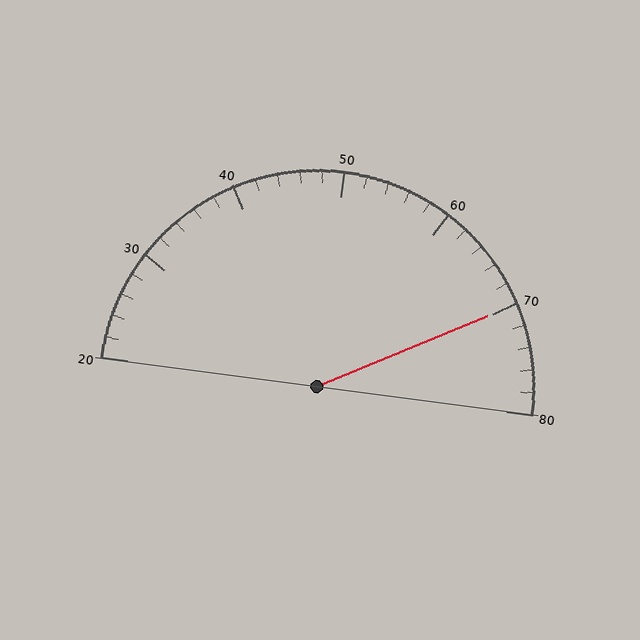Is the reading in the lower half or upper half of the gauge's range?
The reading is in the upper half of the range (20 to 80).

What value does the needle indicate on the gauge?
The needle indicates approximately 70.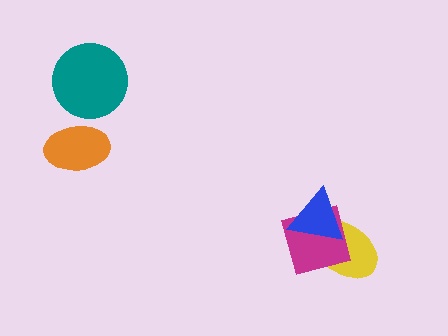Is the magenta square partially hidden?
Yes, it is partially covered by another shape.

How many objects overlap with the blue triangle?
2 objects overlap with the blue triangle.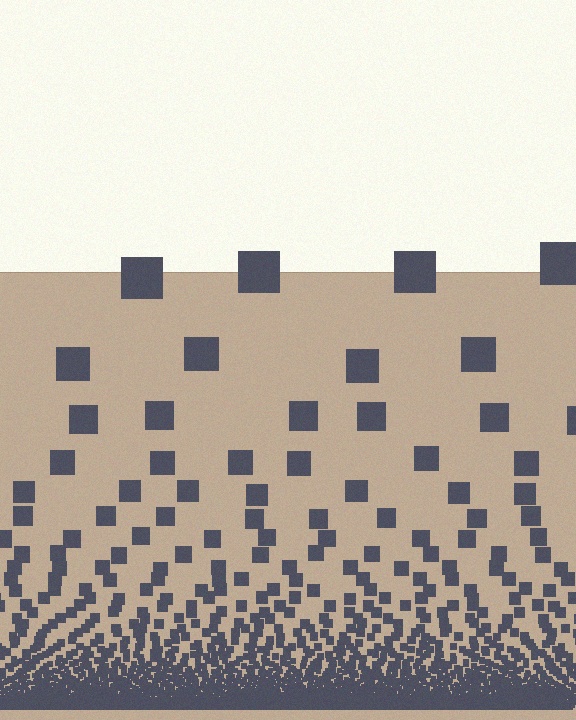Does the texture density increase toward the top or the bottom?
Density increases toward the bottom.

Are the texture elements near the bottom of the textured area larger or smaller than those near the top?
Smaller. The gradient is inverted — elements near the bottom are smaller and denser.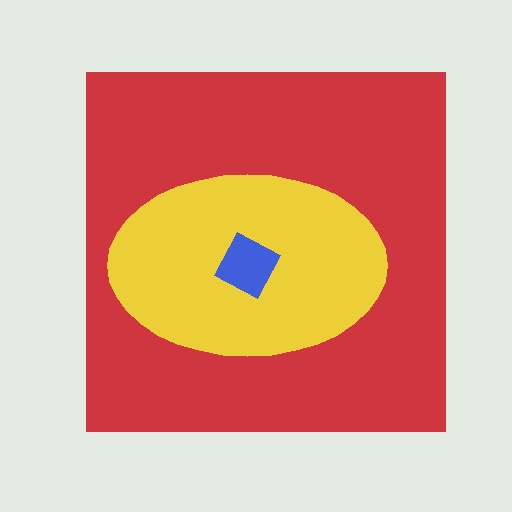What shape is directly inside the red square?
The yellow ellipse.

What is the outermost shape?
The red square.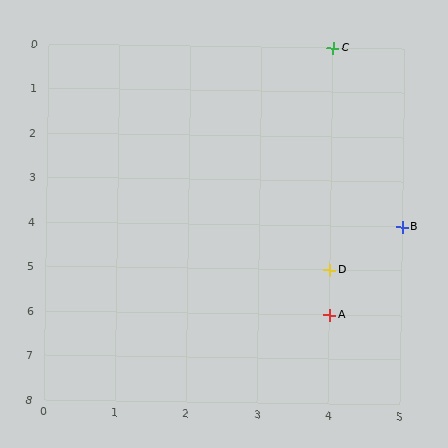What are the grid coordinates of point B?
Point B is at grid coordinates (5, 4).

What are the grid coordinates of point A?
Point A is at grid coordinates (4, 6).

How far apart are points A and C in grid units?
Points A and C are 6 rows apart.